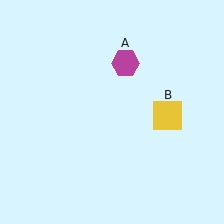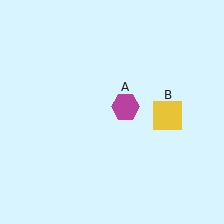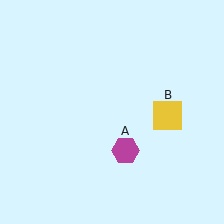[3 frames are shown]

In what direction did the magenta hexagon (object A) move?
The magenta hexagon (object A) moved down.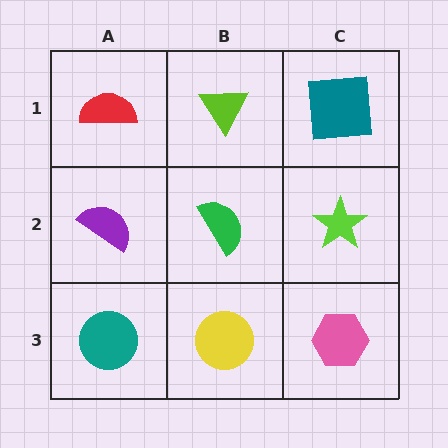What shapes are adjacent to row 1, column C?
A lime star (row 2, column C), a lime triangle (row 1, column B).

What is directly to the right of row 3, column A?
A yellow circle.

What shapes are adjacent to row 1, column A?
A purple semicircle (row 2, column A), a lime triangle (row 1, column B).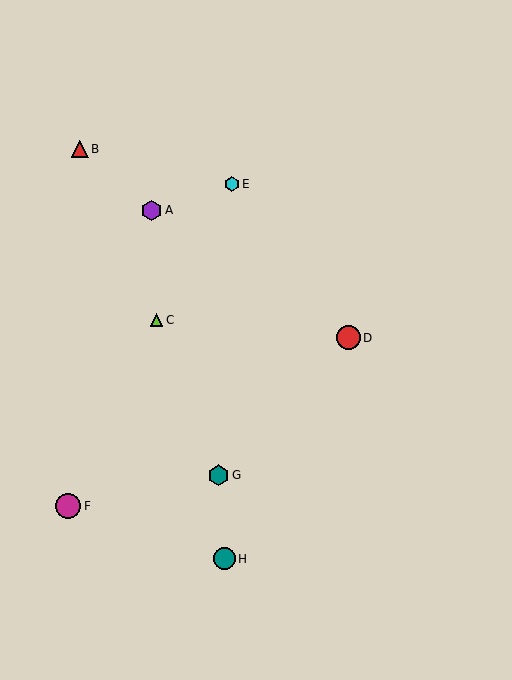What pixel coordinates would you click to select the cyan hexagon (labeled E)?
Click at (232, 184) to select the cyan hexagon E.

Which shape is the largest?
The magenta circle (labeled F) is the largest.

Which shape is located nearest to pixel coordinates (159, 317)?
The lime triangle (labeled C) at (157, 320) is nearest to that location.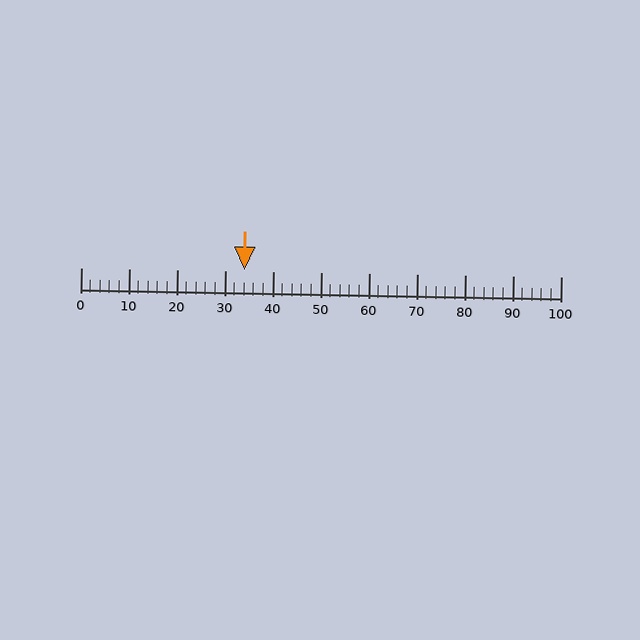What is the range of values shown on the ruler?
The ruler shows values from 0 to 100.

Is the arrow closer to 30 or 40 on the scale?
The arrow is closer to 30.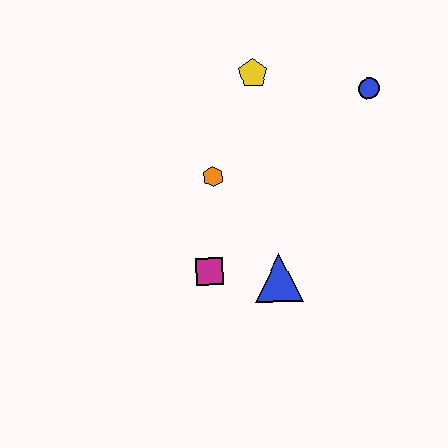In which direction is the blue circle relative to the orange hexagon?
The blue circle is to the right of the orange hexagon.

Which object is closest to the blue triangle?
The magenta square is closest to the blue triangle.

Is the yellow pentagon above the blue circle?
Yes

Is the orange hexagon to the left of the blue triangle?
Yes